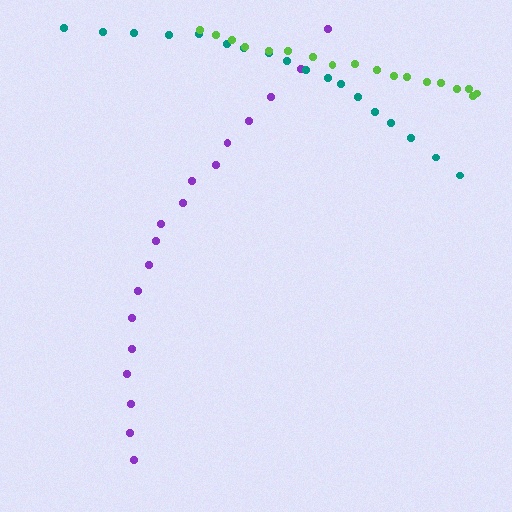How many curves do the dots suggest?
There are 3 distinct paths.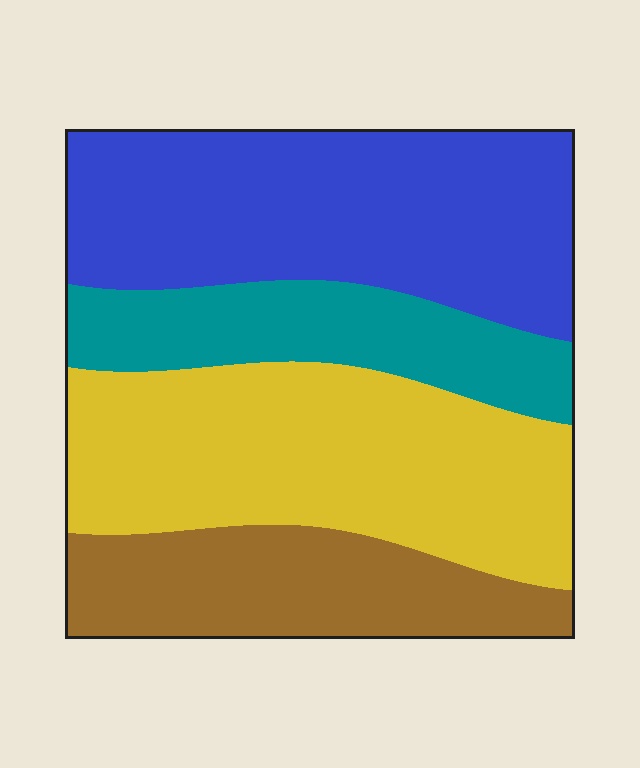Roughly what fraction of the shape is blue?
Blue covers 33% of the shape.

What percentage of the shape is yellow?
Yellow covers roughly 30% of the shape.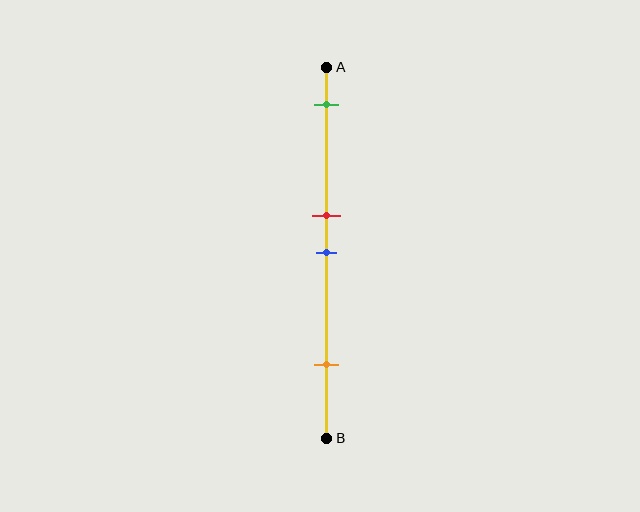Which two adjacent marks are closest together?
The red and blue marks are the closest adjacent pair.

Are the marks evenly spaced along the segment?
No, the marks are not evenly spaced.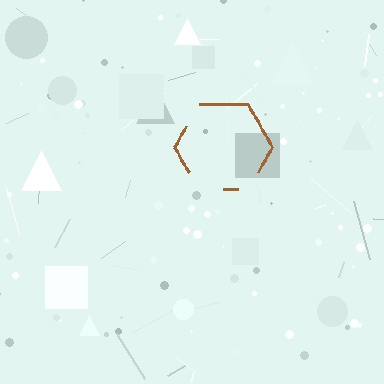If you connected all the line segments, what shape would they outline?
They would outline a hexagon.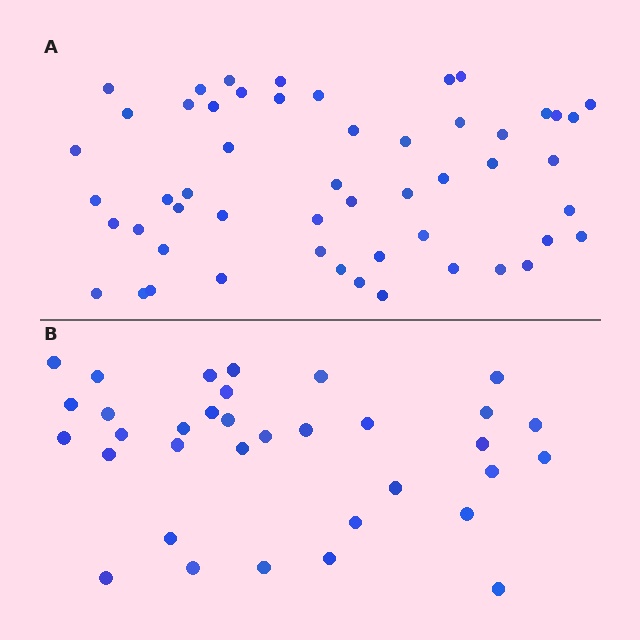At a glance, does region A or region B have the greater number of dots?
Region A (the top region) has more dots.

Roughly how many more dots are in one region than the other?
Region A has approximately 20 more dots than region B.